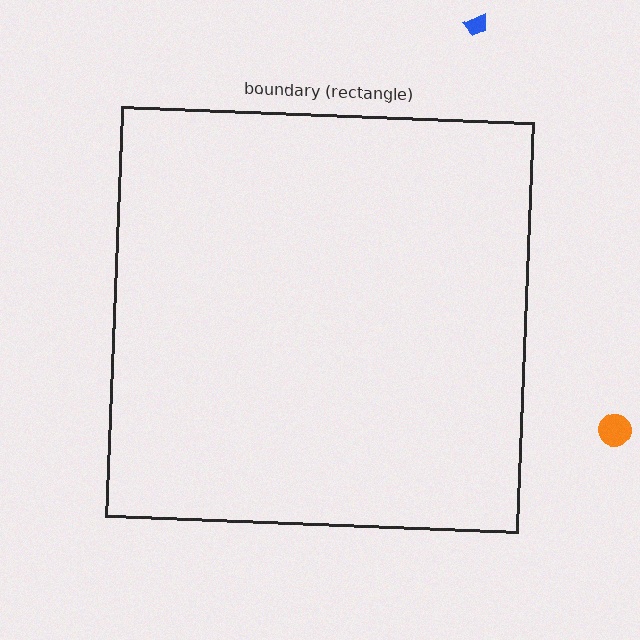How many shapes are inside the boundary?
0 inside, 2 outside.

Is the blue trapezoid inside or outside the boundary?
Outside.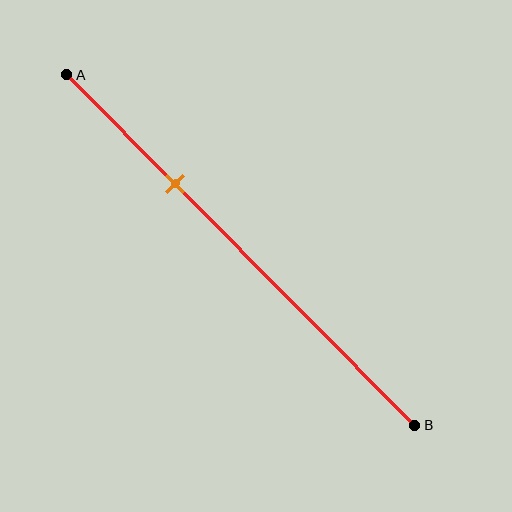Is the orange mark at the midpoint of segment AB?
No, the mark is at about 30% from A, not at the 50% midpoint.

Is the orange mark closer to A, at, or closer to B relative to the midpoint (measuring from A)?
The orange mark is closer to point A than the midpoint of segment AB.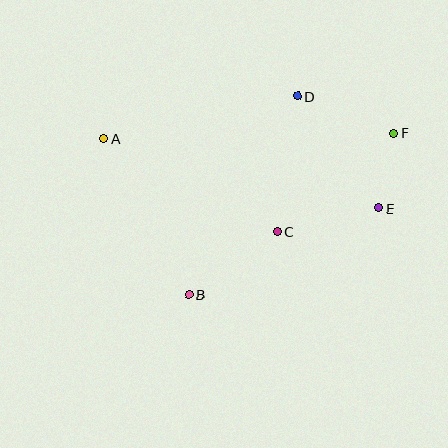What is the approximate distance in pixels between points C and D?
The distance between C and D is approximately 137 pixels.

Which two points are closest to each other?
Points E and F are closest to each other.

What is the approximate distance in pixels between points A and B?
The distance between A and B is approximately 178 pixels.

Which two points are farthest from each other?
Points A and F are farthest from each other.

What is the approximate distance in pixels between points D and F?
The distance between D and F is approximately 103 pixels.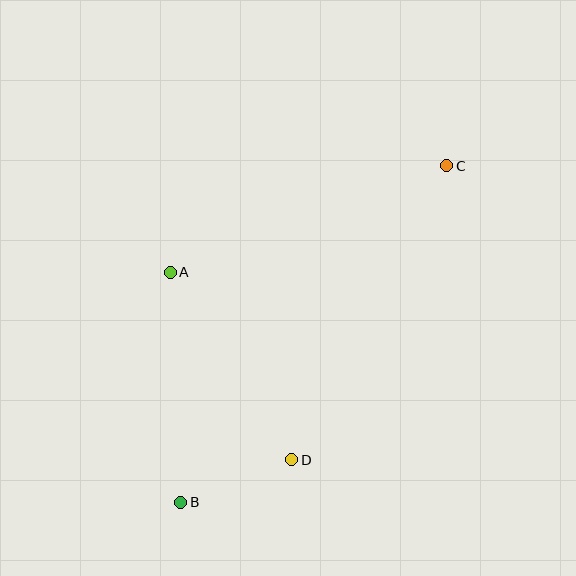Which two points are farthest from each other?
Points B and C are farthest from each other.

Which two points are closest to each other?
Points B and D are closest to each other.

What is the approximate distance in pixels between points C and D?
The distance between C and D is approximately 333 pixels.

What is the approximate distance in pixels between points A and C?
The distance between A and C is approximately 297 pixels.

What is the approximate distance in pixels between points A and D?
The distance between A and D is approximately 224 pixels.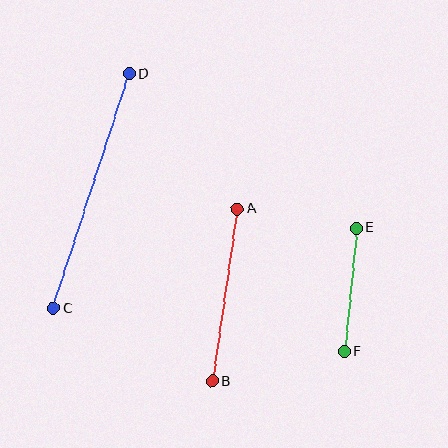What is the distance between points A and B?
The distance is approximately 174 pixels.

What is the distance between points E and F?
The distance is approximately 124 pixels.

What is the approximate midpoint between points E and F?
The midpoint is at approximately (350, 290) pixels.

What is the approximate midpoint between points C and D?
The midpoint is at approximately (91, 191) pixels.